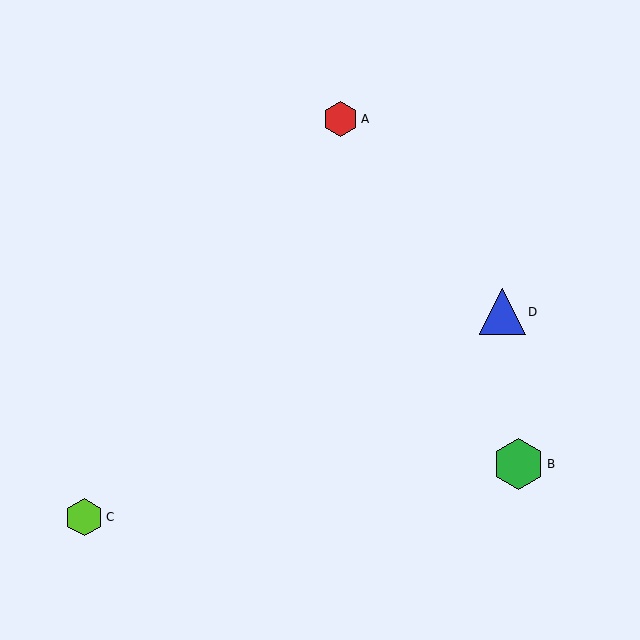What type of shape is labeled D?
Shape D is a blue triangle.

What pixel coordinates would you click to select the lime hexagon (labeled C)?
Click at (84, 517) to select the lime hexagon C.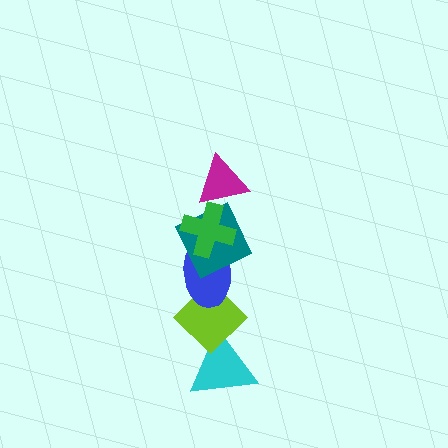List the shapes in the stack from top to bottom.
From top to bottom: the magenta triangle, the green cross, the teal square, the blue ellipse, the lime diamond, the cyan triangle.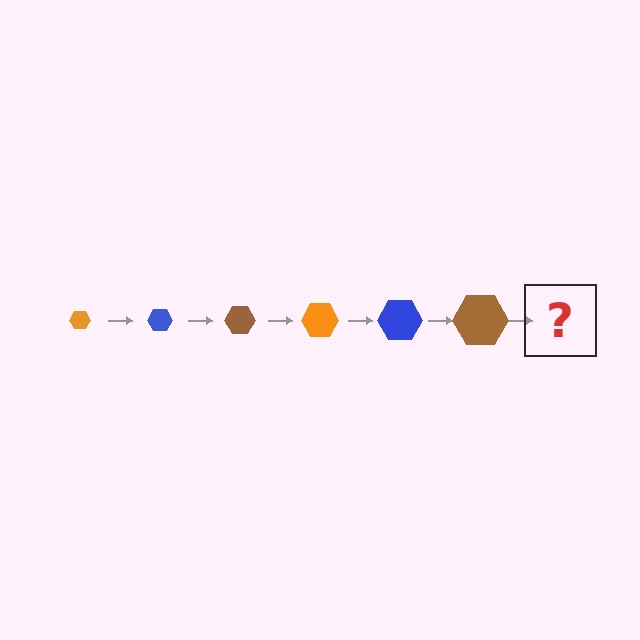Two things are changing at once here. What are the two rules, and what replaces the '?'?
The two rules are that the hexagon grows larger each step and the color cycles through orange, blue, and brown. The '?' should be an orange hexagon, larger than the previous one.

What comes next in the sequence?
The next element should be an orange hexagon, larger than the previous one.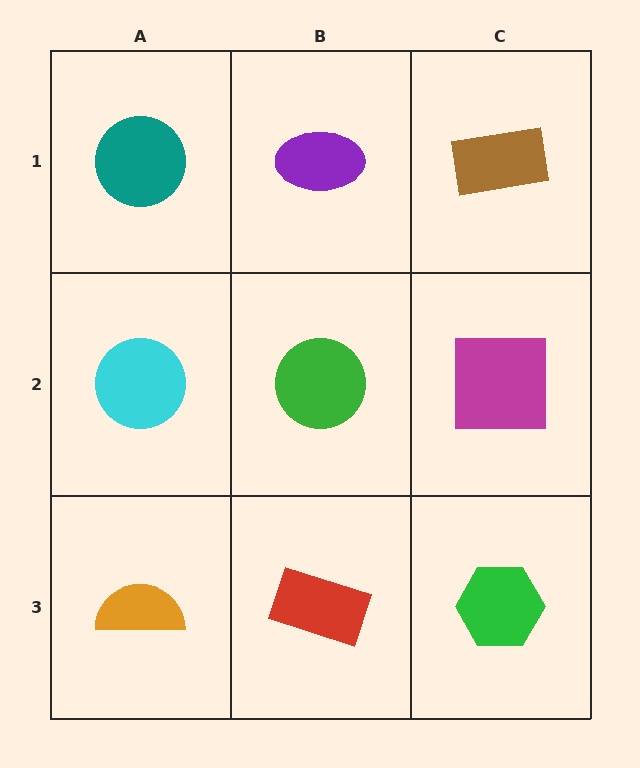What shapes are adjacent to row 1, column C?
A magenta square (row 2, column C), a purple ellipse (row 1, column B).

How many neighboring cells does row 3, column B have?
3.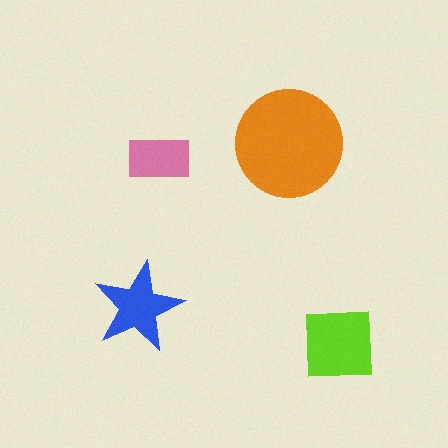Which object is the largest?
The orange circle.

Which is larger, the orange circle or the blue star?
The orange circle.